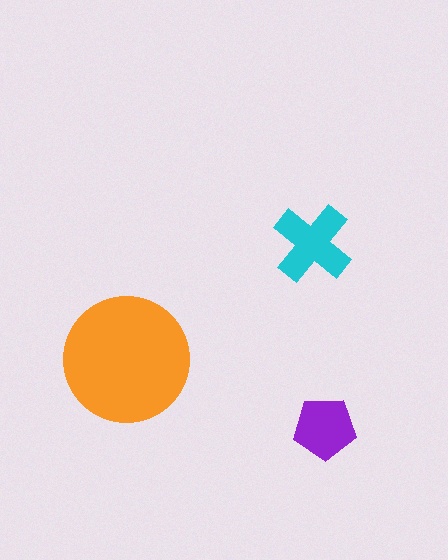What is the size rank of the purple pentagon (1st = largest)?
3rd.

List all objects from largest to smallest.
The orange circle, the cyan cross, the purple pentagon.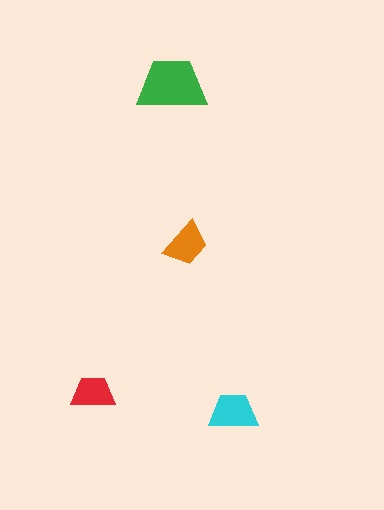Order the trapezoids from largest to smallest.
the green one, the cyan one, the orange one, the red one.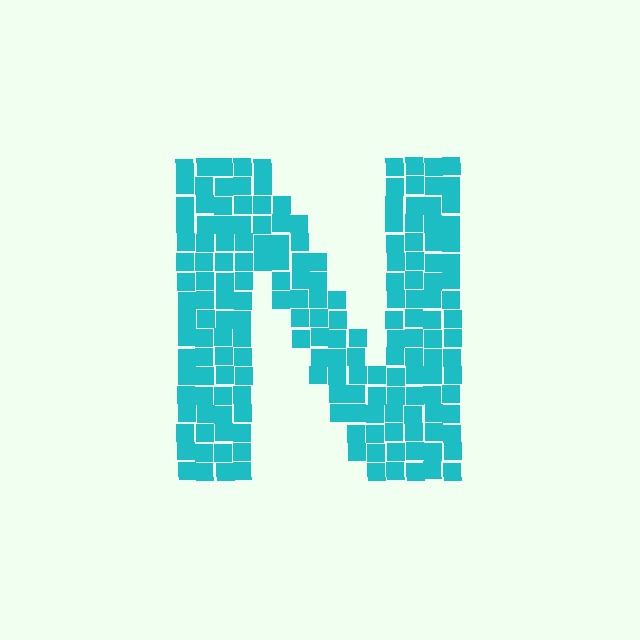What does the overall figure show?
The overall figure shows the letter N.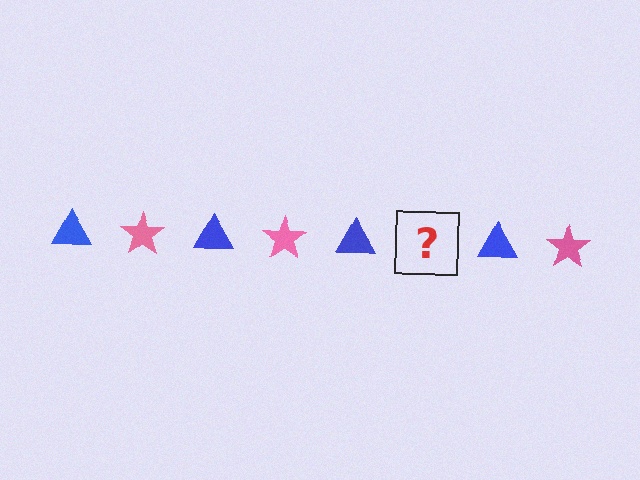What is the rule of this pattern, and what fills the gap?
The rule is that the pattern alternates between blue triangle and pink star. The gap should be filled with a pink star.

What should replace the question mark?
The question mark should be replaced with a pink star.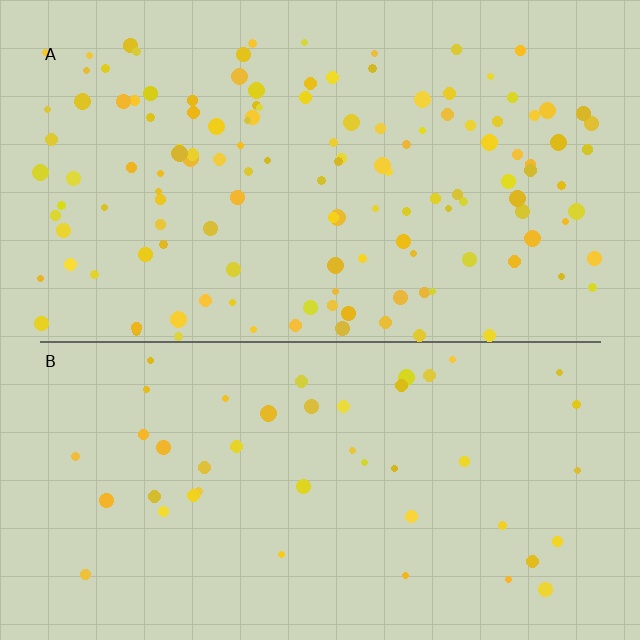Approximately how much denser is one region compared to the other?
Approximately 2.9× — region A over region B.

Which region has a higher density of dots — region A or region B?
A (the top).